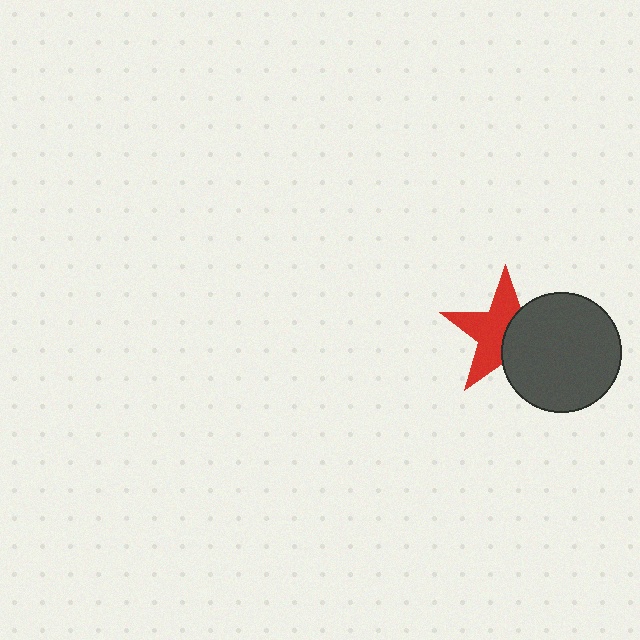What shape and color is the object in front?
The object in front is a dark gray circle.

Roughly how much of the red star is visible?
About half of it is visible (roughly 57%).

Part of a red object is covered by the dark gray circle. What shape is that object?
It is a star.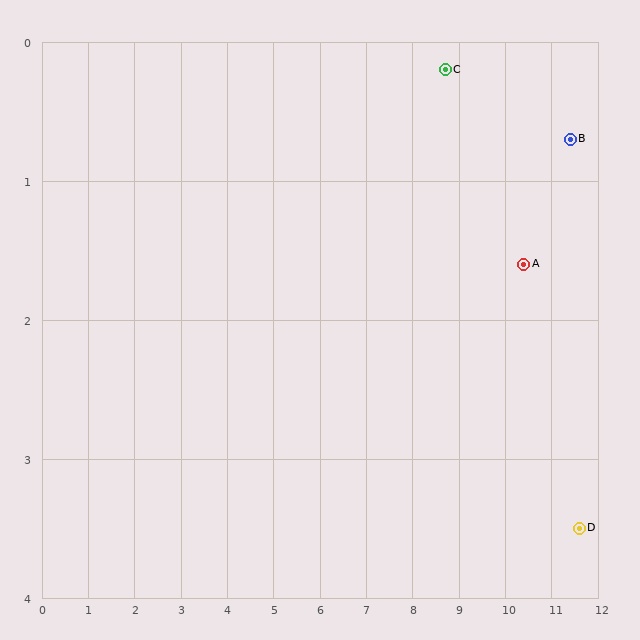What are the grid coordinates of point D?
Point D is at approximately (11.6, 3.5).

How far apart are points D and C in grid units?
Points D and C are about 4.4 grid units apart.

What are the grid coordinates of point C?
Point C is at approximately (8.7, 0.2).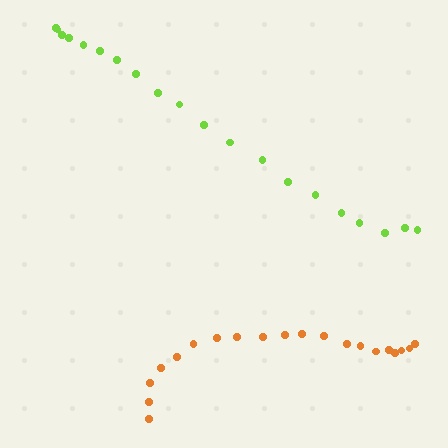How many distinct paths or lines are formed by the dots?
There are 2 distinct paths.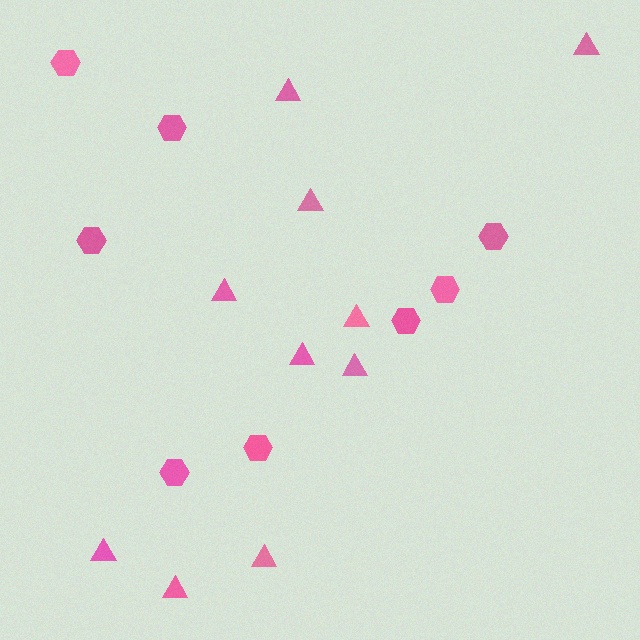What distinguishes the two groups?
There are 2 groups: one group of hexagons (8) and one group of triangles (10).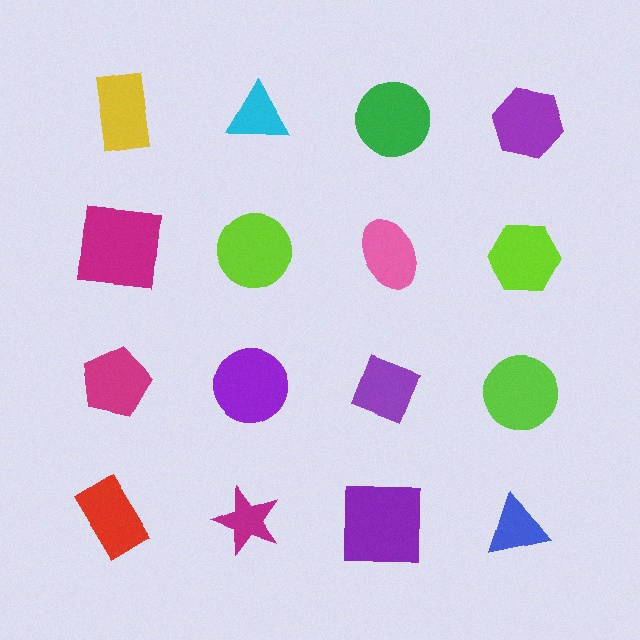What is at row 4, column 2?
A magenta star.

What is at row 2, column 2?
A lime circle.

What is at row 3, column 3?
A purple diamond.